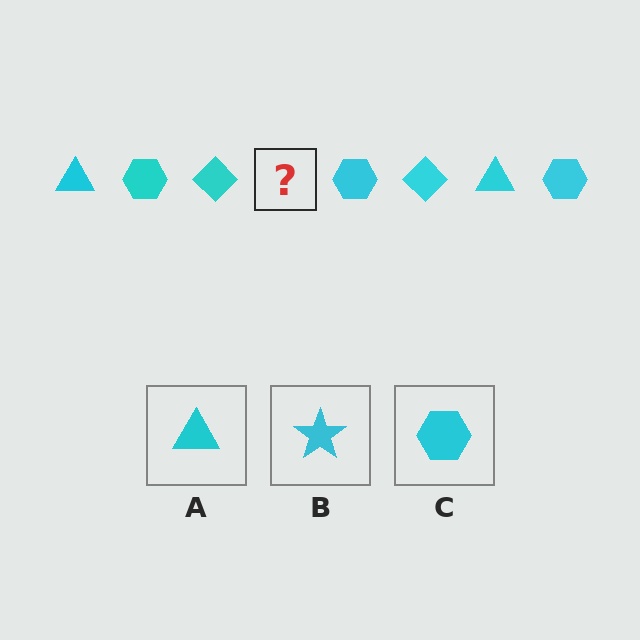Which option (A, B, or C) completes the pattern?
A.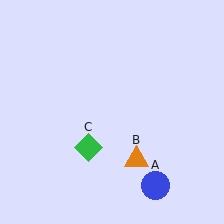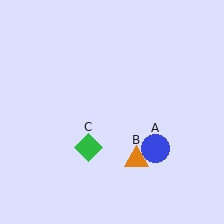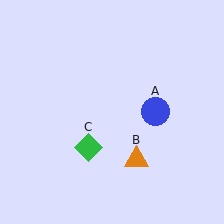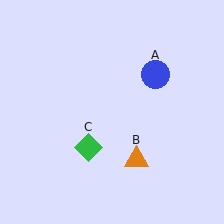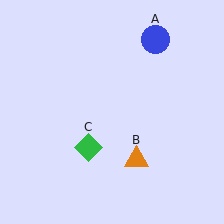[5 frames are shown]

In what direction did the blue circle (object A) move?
The blue circle (object A) moved up.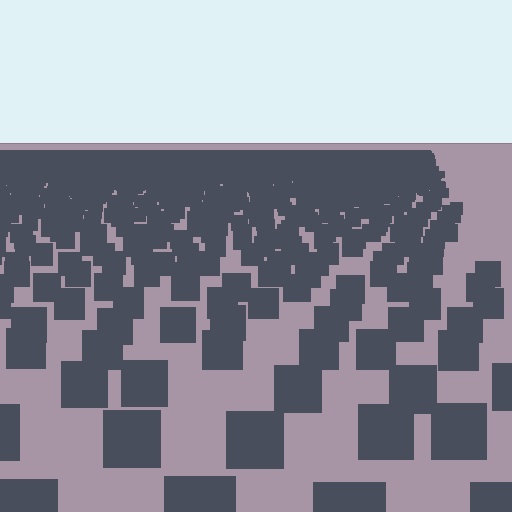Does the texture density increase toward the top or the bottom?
Density increases toward the top.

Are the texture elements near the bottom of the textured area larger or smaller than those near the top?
Larger. Near the bottom, elements are closer to the viewer and appear at a bigger on-screen size.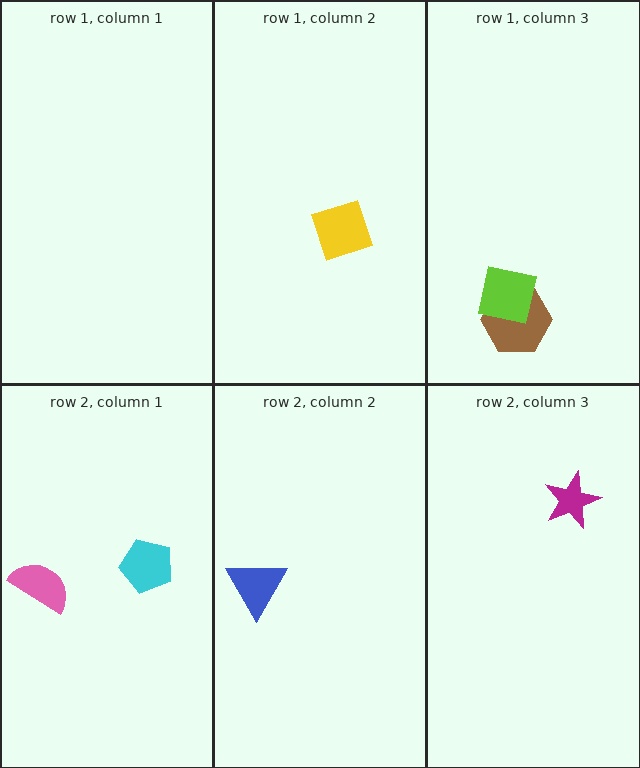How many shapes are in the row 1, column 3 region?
2.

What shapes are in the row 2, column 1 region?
The cyan pentagon, the pink semicircle.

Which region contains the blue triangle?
The row 2, column 2 region.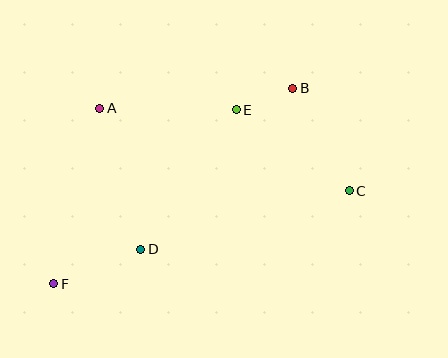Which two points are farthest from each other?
Points C and F are farthest from each other.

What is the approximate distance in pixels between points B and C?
The distance between B and C is approximately 117 pixels.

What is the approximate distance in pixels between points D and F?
The distance between D and F is approximately 94 pixels.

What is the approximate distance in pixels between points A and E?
The distance between A and E is approximately 136 pixels.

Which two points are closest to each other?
Points B and E are closest to each other.